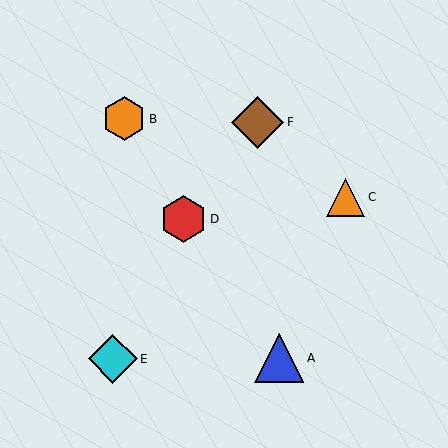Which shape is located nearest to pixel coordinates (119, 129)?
The orange hexagon (labeled B) at (124, 119) is nearest to that location.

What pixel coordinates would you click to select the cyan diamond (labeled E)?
Click at (113, 359) to select the cyan diamond E.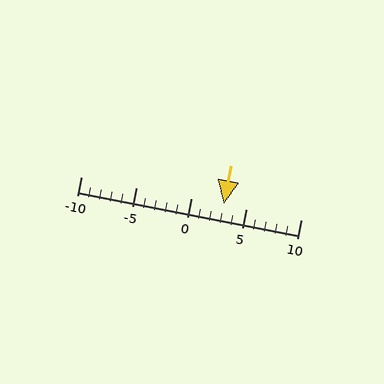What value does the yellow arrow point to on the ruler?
The yellow arrow points to approximately 3.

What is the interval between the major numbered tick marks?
The major tick marks are spaced 5 units apart.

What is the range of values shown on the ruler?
The ruler shows values from -10 to 10.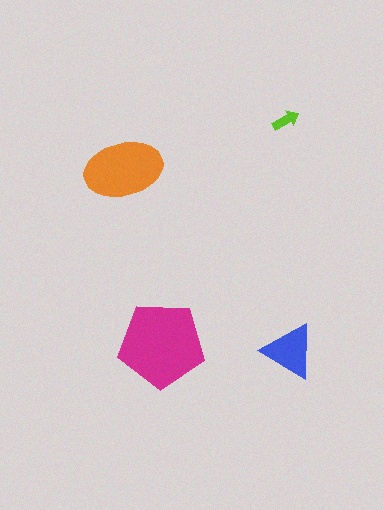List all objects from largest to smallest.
The magenta pentagon, the orange ellipse, the blue triangle, the lime arrow.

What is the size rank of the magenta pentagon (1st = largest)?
1st.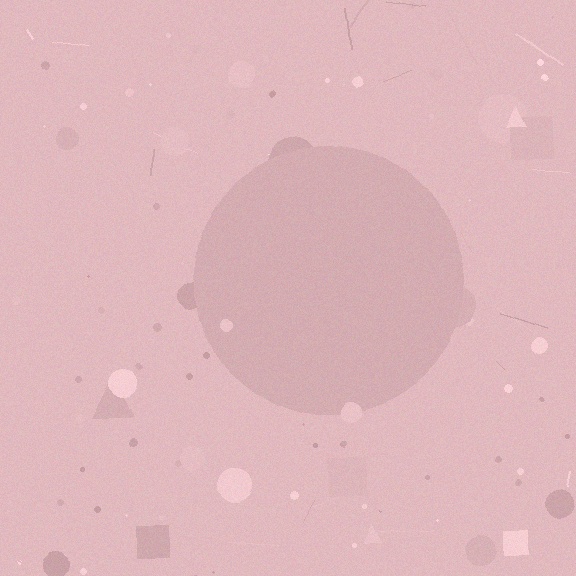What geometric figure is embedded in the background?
A circle is embedded in the background.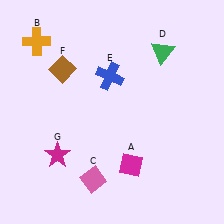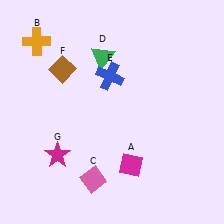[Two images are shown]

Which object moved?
The green triangle (D) moved left.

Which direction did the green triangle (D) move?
The green triangle (D) moved left.